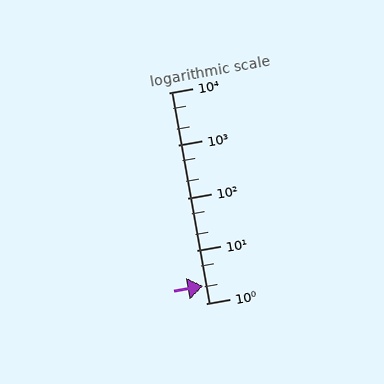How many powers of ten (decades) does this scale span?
The scale spans 4 decades, from 1 to 10000.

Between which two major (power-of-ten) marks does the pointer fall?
The pointer is between 1 and 10.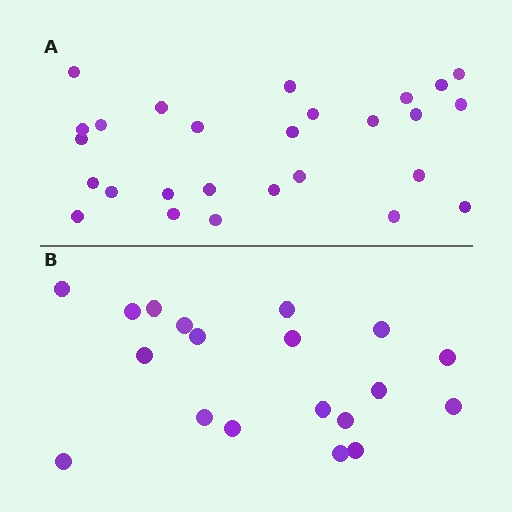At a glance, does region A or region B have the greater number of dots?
Region A (the top region) has more dots.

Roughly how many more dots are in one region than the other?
Region A has roughly 8 or so more dots than region B.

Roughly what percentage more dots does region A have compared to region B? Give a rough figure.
About 40% more.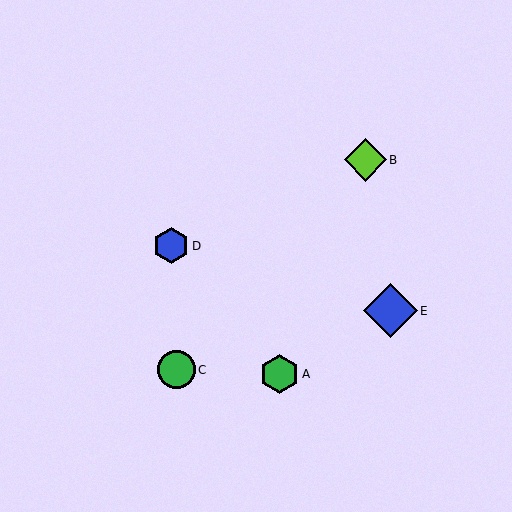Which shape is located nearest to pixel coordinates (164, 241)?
The blue hexagon (labeled D) at (171, 246) is nearest to that location.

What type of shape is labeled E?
Shape E is a blue diamond.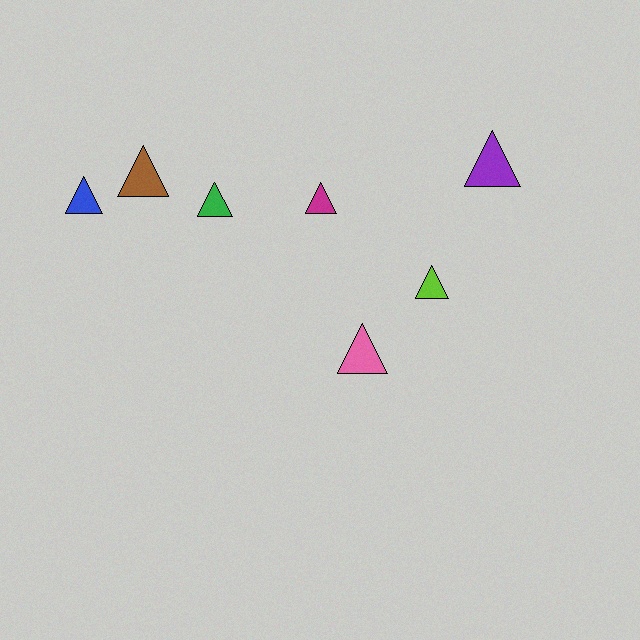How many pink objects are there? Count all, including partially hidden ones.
There is 1 pink object.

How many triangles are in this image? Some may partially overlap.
There are 7 triangles.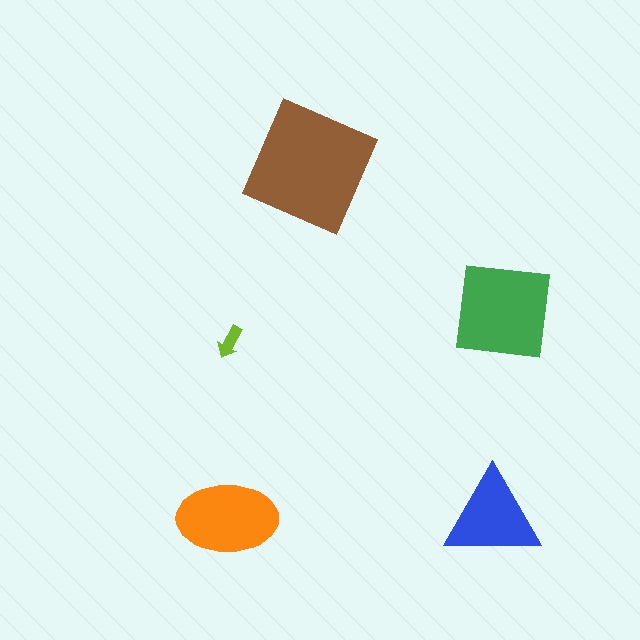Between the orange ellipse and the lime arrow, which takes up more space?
The orange ellipse.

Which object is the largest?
The brown square.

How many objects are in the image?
There are 5 objects in the image.